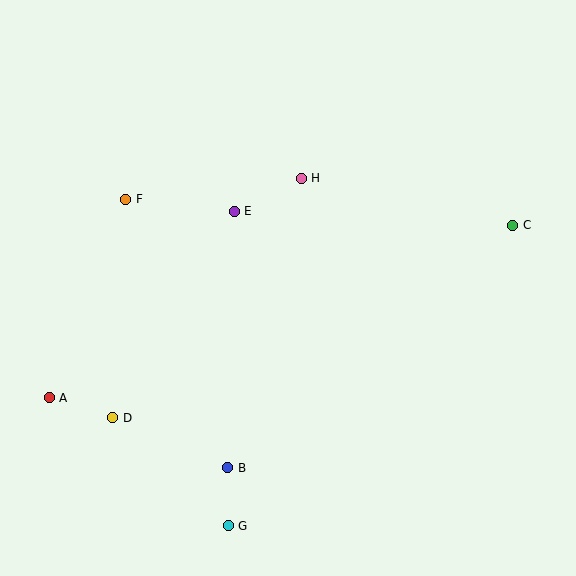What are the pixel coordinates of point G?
Point G is at (228, 526).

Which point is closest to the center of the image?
Point E at (234, 211) is closest to the center.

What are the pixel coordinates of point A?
Point A is at (49, 398).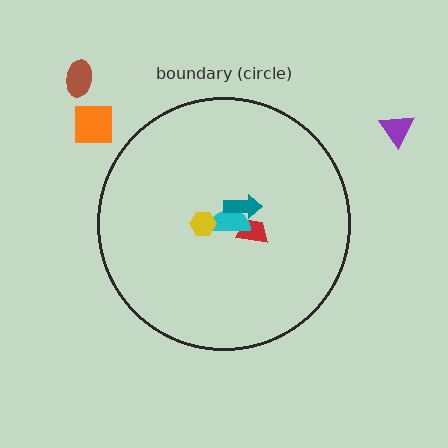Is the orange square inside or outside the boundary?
Outside.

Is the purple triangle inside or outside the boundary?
Outside.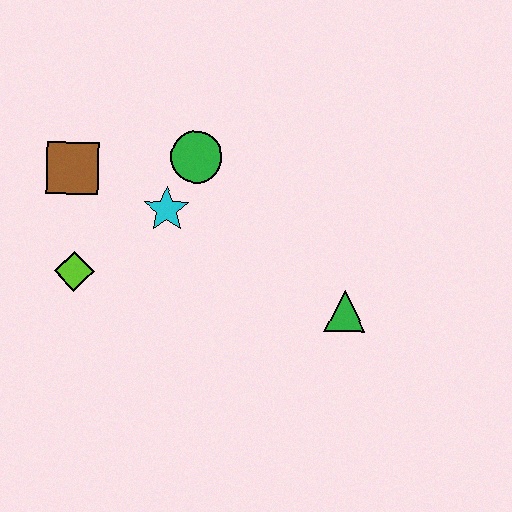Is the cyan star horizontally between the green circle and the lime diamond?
Yes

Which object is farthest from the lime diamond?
The green triangle is farthest from the lime diamond.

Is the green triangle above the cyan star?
No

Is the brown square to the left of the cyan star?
Yes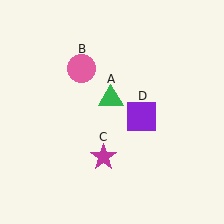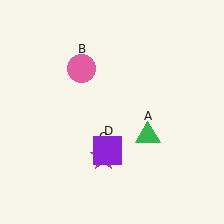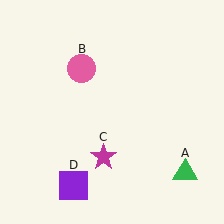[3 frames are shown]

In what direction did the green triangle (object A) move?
The green triangle (object A) moved down and to the right.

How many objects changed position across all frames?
2 objects changed position: green triangle (object A), purple square (object D).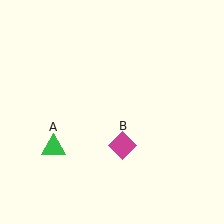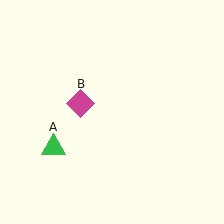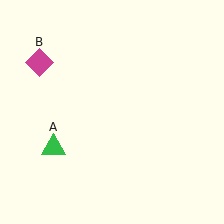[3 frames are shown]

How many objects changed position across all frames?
1 object changed position: magenta diamond (object B).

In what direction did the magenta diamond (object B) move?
The magenta diamond (object B) moved up and to the left.